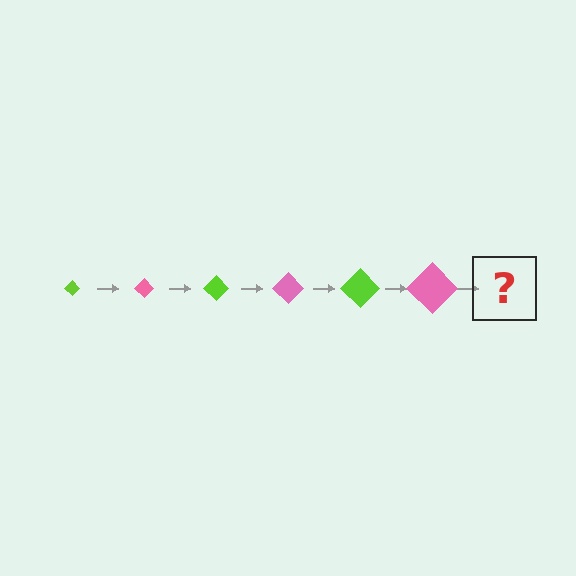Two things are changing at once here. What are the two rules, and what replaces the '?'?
The two rules are that the diamond grows larger each step and the color cycles through lime and pink. The '?' should be a lime diamond, larger than the previous one.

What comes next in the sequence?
The next element should be a lime diamond, larger than the previous one.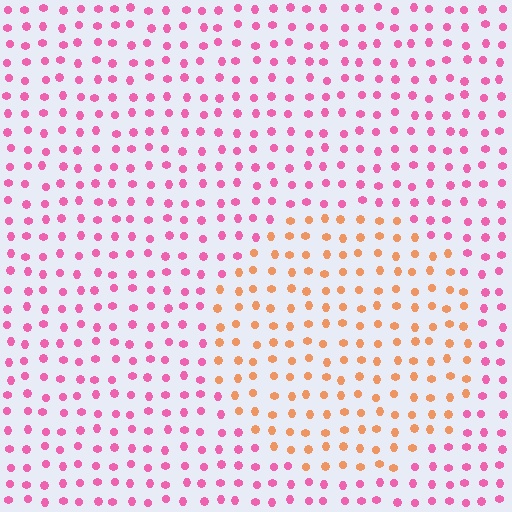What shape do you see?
I see a circle.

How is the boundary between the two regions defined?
The boundary is defined purely by a slight shift in hue (about 56 degrees). Spacing, size, and orientation are identical on both sides.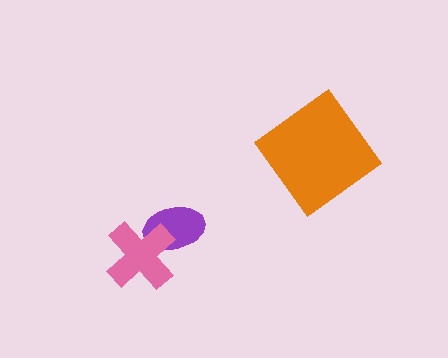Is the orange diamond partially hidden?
No, no other shape covers it.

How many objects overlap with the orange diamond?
0 objects overlap with the orange diamond.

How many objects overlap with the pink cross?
1 object overlaps with the pink cross.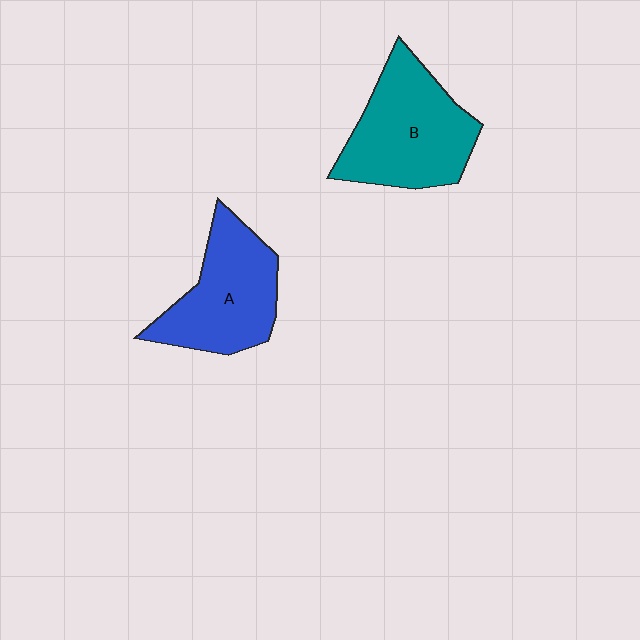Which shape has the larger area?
Shape B (teal).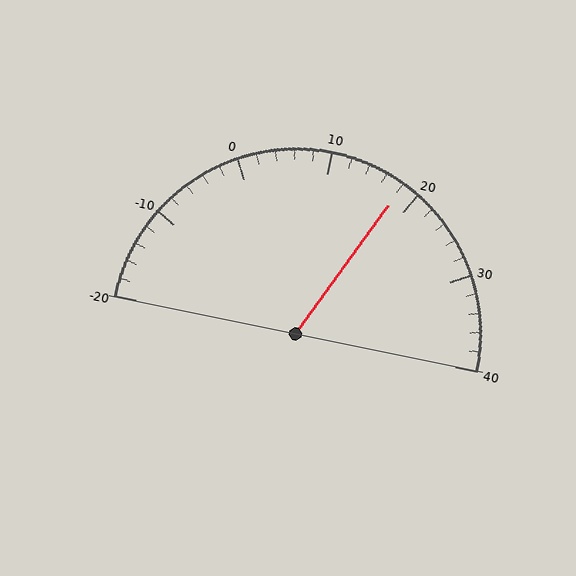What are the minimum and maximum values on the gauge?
The gauge ranges from -20 to 40.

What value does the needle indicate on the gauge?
The needle indicates approximately 18.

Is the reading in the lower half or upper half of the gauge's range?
The reading is in the upper half of the range (-20 to 40).